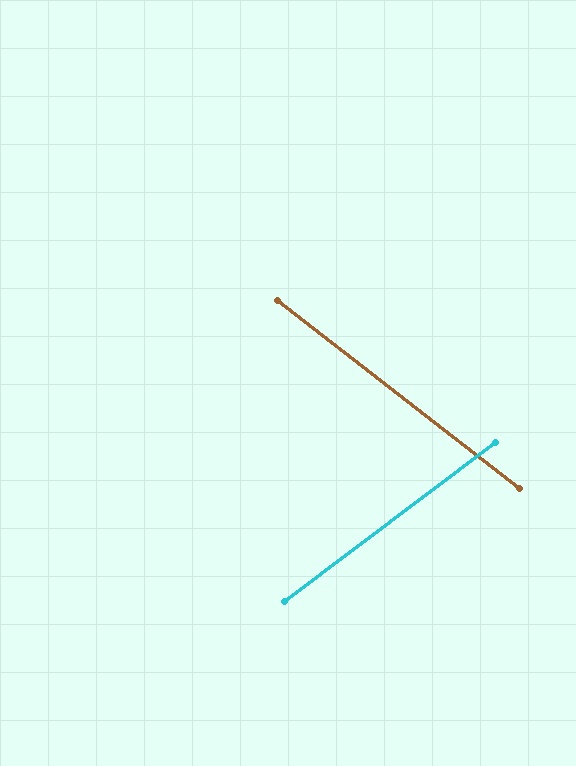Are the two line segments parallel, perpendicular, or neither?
Neither parallel nor perpendicular — they differ by about 75°.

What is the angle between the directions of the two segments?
Approximately 75 degrees.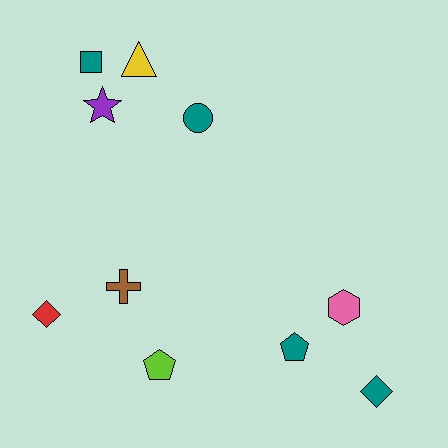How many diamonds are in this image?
There are 2 diamonds.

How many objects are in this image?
There are 10 objects.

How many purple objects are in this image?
There is 1 purple object.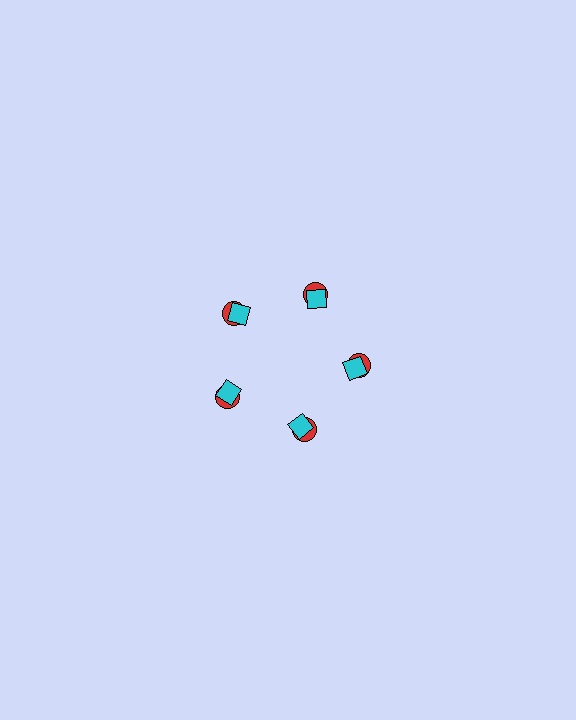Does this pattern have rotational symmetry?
Yes, this pattern has 5-fold rotational symmetry. It looks the same after rotating 72 degrees around the center.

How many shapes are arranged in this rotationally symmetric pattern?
There are 10 shapes, arranged in 5 groups of 2.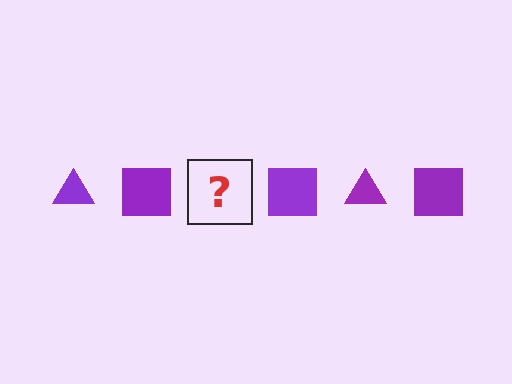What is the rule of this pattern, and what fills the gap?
The rule is that the pattern cycles through triangle, square shapes in purple. The gap should be filled with a purple triangle.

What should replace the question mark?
The question mark should be replaced with a purple triangle.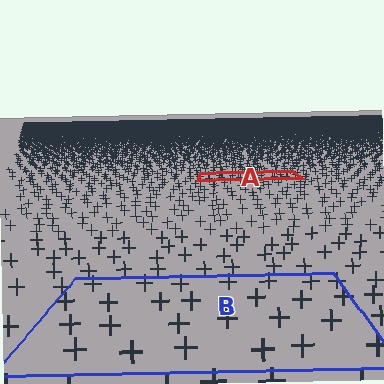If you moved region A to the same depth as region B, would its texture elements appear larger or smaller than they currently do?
They would appear larger. At a closer depth, the same texture elements are projected at a bigger on-screen size.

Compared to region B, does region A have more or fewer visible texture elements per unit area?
Region A has more texture elements per unit area — they are packed more densely because it is farther away.